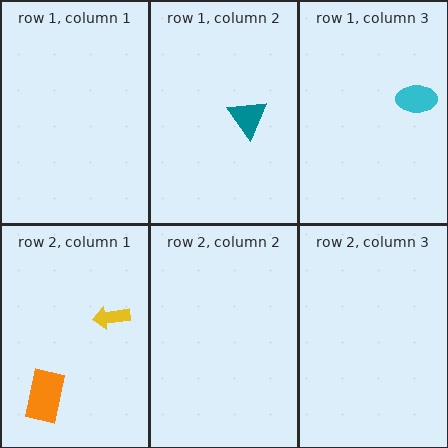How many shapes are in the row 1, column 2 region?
1.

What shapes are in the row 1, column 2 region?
The teal triangle.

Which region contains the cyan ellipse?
The row 1, column 3 region.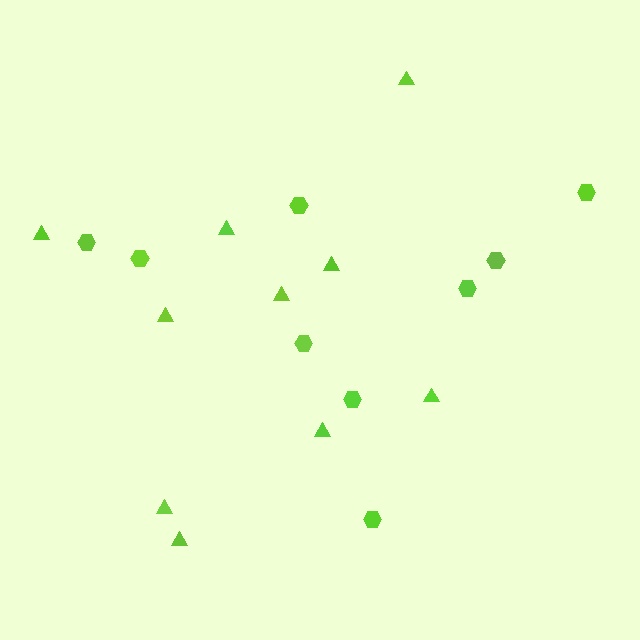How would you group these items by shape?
There are 2 groups: one group of triangles (10) and one group of hexagons (9).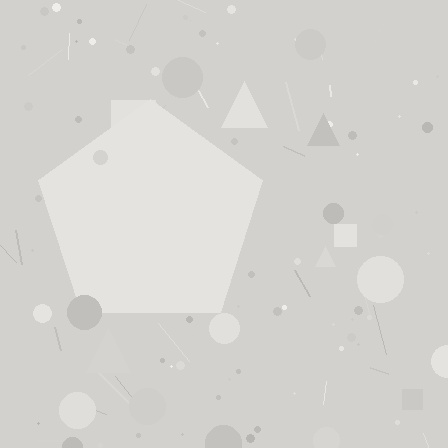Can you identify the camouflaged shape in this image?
The camouflaged shape is a pentagon.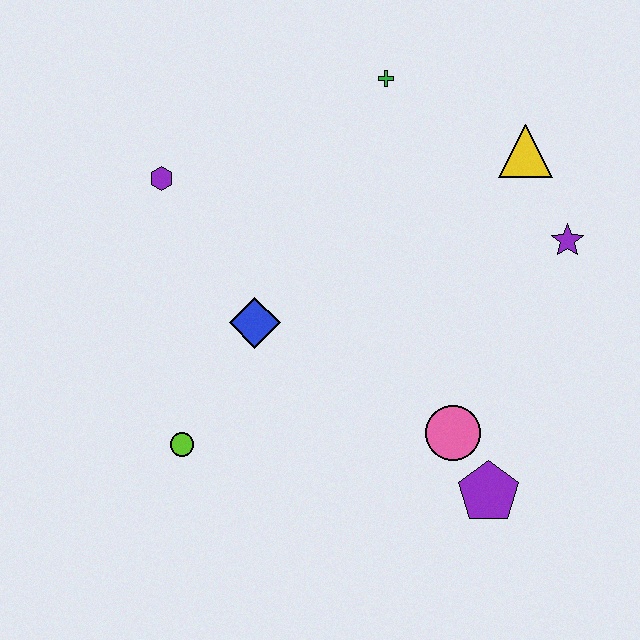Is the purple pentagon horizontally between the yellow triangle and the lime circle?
Yes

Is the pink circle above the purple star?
No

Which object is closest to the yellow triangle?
The purple star is closest to the yellow triangle.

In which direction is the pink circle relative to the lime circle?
The pink circle is to the right of the lime circle.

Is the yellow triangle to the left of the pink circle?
No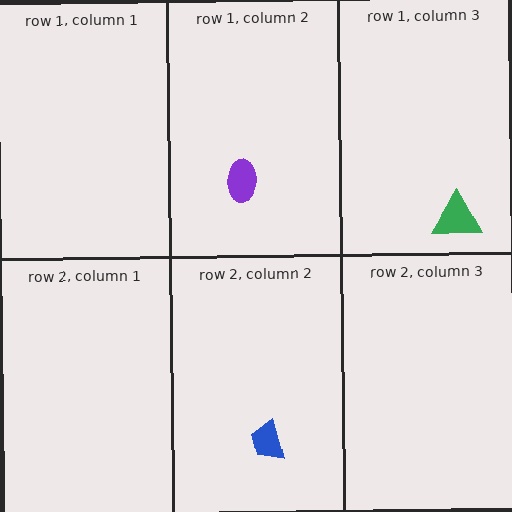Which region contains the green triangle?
The row 1, column 3 region.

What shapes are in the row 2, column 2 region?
The blue trapezoid.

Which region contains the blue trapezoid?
The row 2, column 2 region.